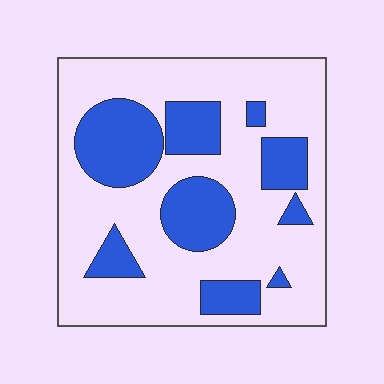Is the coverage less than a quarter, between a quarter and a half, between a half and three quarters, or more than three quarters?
Between a quarter and a half.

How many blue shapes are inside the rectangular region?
9.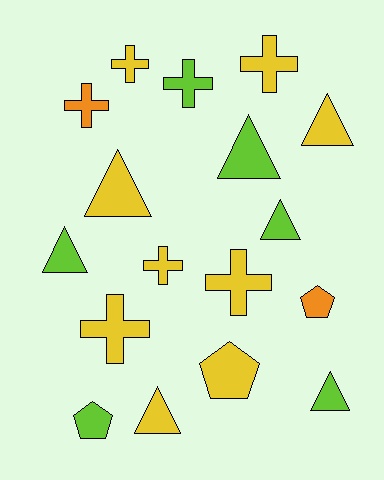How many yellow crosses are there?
There are 5 yellow crosses.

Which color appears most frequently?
Yellow, with 9 objects.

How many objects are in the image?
There are 17 objects.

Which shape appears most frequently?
Triangle, with 7 objects.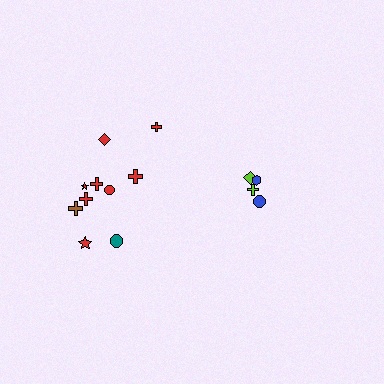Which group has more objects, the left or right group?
The left group.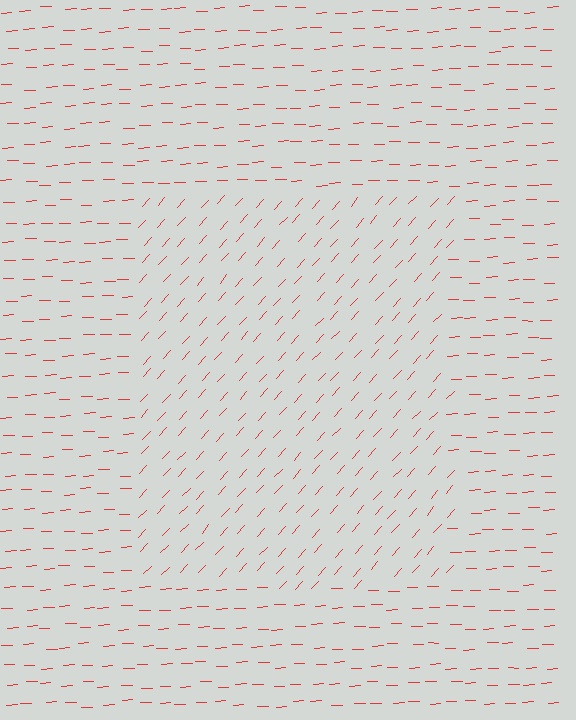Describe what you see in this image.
The image is filled with small red line segments. A rectangle region in the image has lines oriented differently from the surrounding lines, creating a visible texture boundary.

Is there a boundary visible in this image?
Yes, there is a texture boundary formed by a change in line orientation.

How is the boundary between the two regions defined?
The boundary is defined purely by a change in line orientation (approximately 45 degrees difference). All lines are the same color and thickness.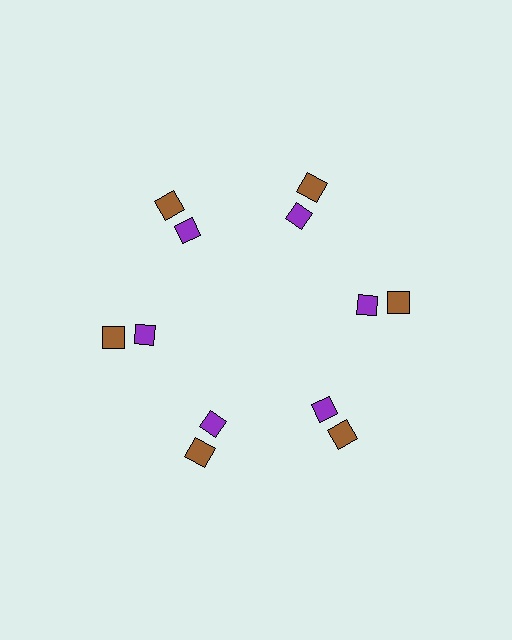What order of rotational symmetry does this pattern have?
This pattern has 6-fold rotational symmetry.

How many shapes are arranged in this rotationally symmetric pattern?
There are 12 shapes, arranged in 6 groups of 2.